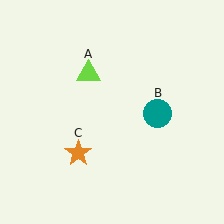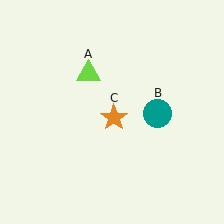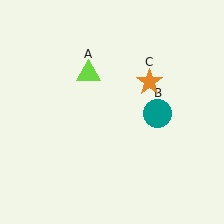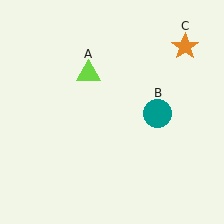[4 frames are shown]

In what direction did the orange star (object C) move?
The orange star (object C) moved up and to the right.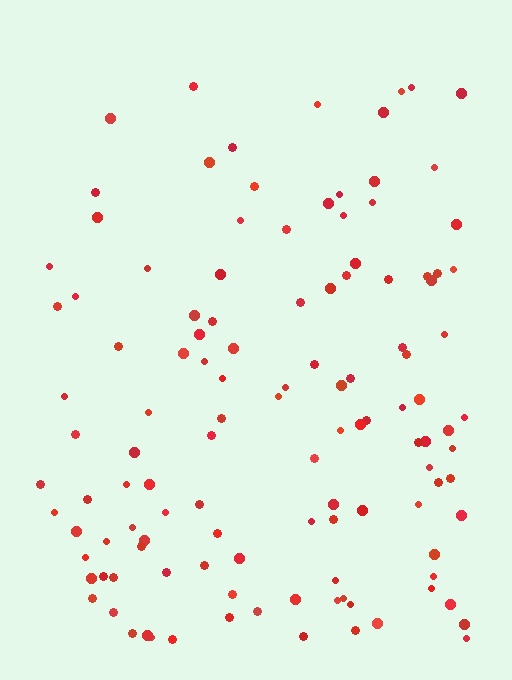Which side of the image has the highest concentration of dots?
The bottom.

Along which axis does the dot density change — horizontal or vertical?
Vertical.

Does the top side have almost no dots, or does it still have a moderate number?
Still a moderate number, just noticeably fewer than the bottom.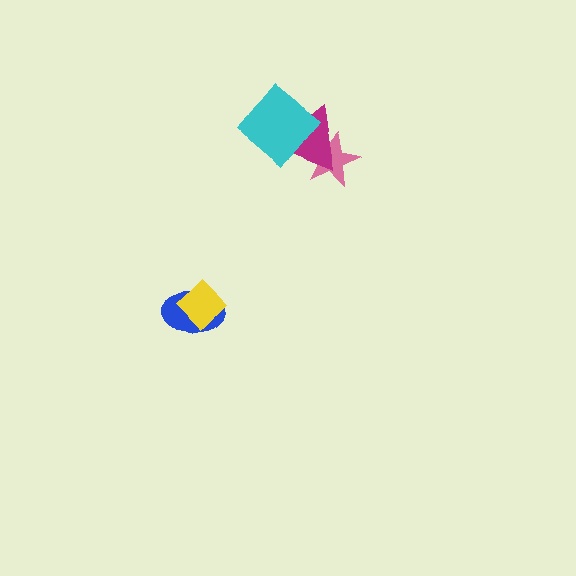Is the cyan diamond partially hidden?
No, no other shape covers it.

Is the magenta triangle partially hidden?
Yes, it is partially covered by another shape.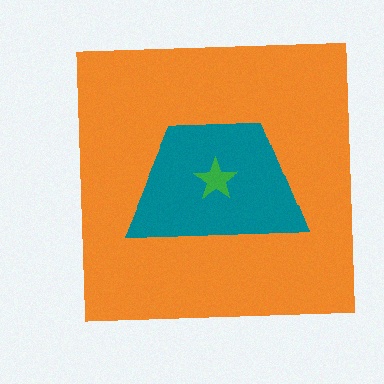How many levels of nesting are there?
3.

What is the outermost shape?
The orange square.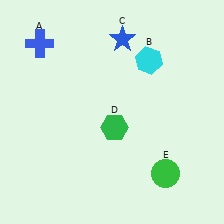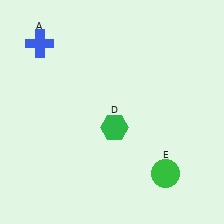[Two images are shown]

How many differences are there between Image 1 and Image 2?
There are 2 differences between the two images.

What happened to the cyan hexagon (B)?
The cyan hexagon (B) was removed in Image 2. It was in the top-right area of Image 1.